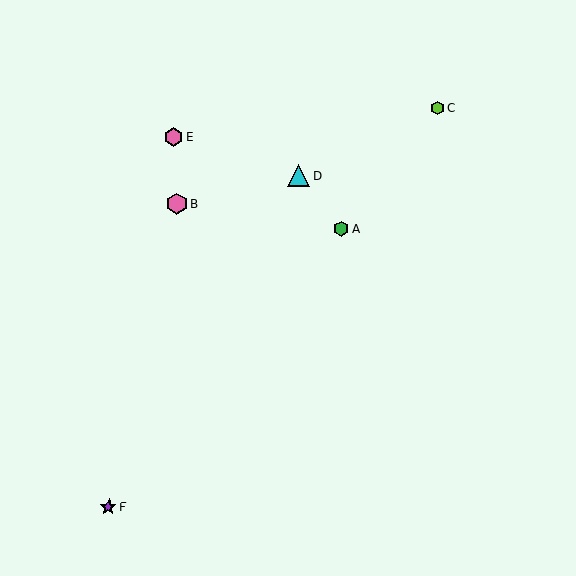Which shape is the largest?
The cyan triangle (labeled D) is the largest.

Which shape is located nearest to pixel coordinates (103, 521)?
The purple star (labeled F) at (109, 507) is nearest to that location.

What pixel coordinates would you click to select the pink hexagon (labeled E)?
Click at (173, 136) to select the pink hexagon E.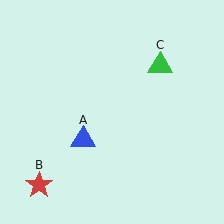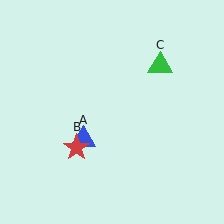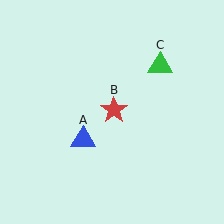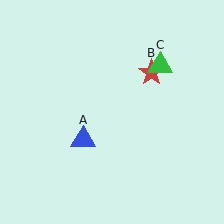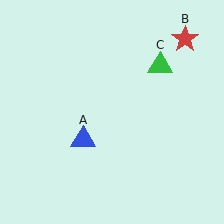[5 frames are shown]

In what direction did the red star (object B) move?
The red star (object B) moved up and to the right.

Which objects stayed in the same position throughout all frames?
Blue triangle (object A) and green triangle (object C) remained stationary.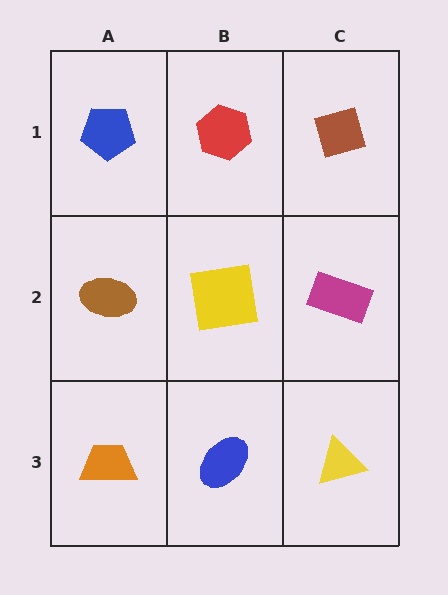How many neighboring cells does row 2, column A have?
3.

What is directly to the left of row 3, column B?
An orange trapezoid.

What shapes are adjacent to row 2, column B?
A red hexagon (row 1, column B), a blue ellipse (row 3, column B), a brown ellipse (row 2, column A), a magenta rectangle (row 2, column C).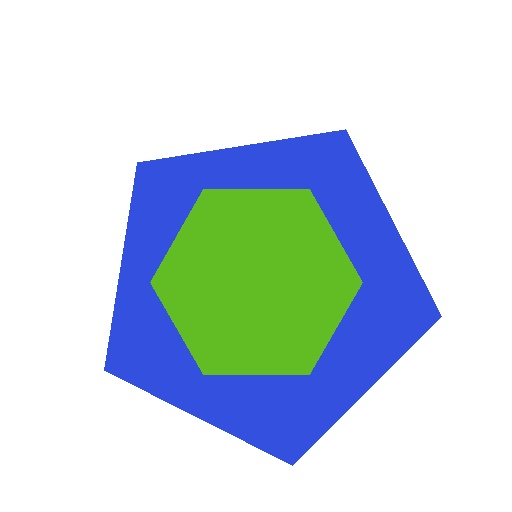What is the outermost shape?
The blue pentagon.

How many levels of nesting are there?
2.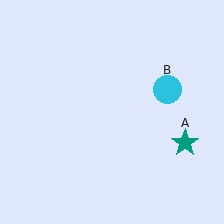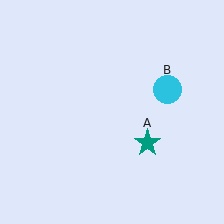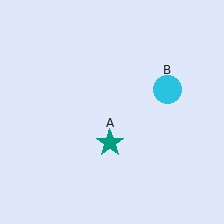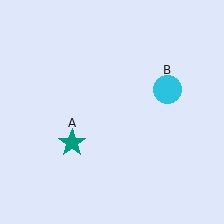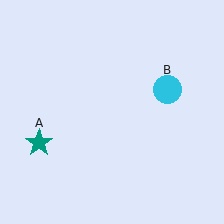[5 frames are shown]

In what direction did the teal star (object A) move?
The teal star (object A) moved left.